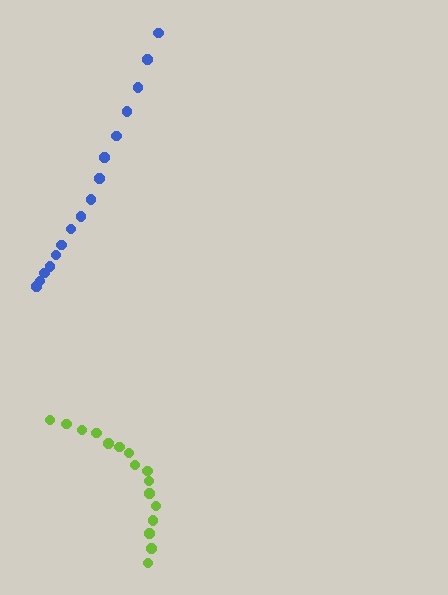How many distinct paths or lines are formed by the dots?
There are 2 distinct paths.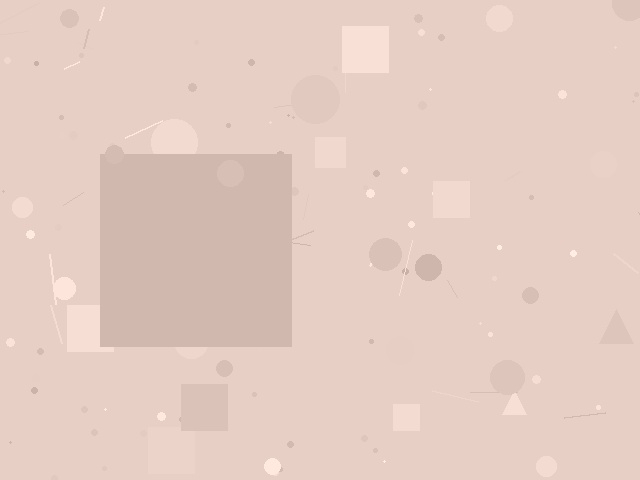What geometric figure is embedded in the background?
A square is embedded in the background.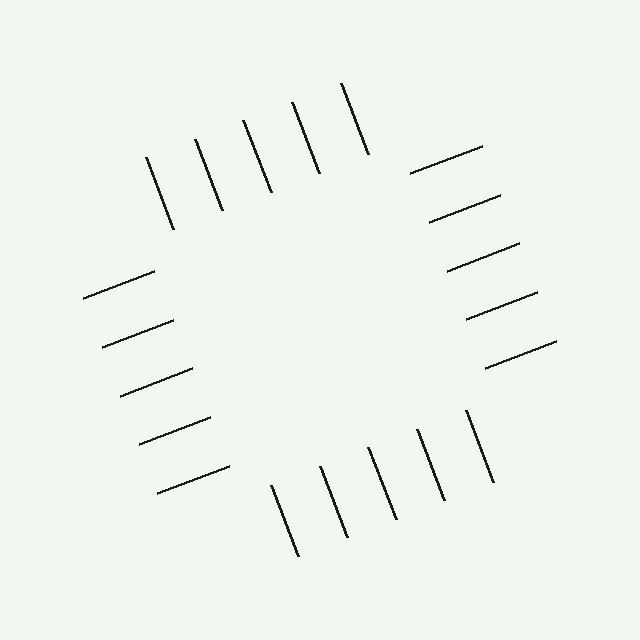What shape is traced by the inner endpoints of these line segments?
An illusory square — the line segments terminate on its edges but no continuous stroke is drawn.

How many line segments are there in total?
20 — 5 along each of the 4 edges.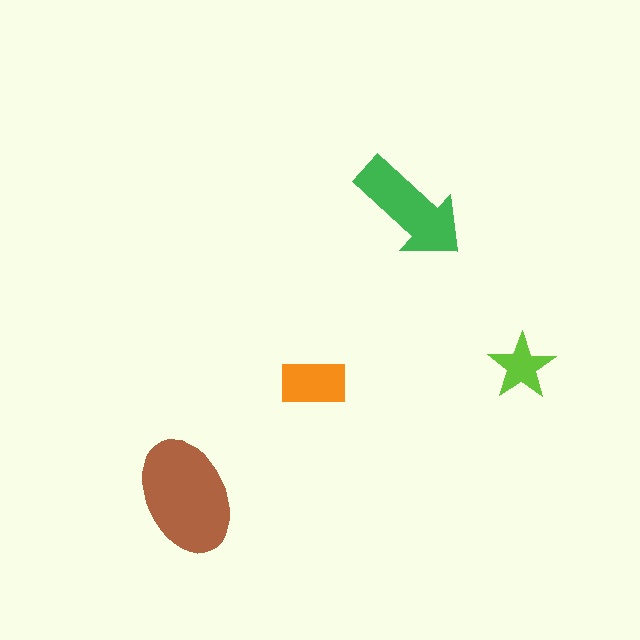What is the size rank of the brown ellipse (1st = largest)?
1st.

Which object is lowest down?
The brown ellipse is bottommost.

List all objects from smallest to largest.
The lime star, the orange rectangle, the green arrow, the brown ellipse.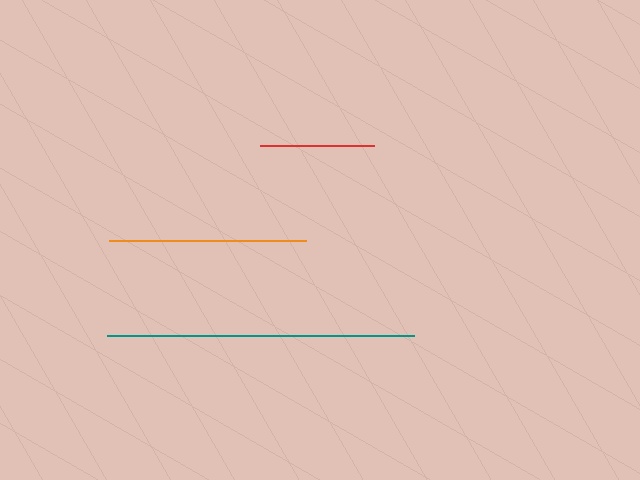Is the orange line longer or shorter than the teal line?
The teal line is longer than the orange line.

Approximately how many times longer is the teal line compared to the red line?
The teal line is approximately 2.7 times the length of the red line.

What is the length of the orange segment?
The orange segment is approximately 197 pixels long.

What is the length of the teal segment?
The teal segment is approximately 307 pixels long.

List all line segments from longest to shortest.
From longest to shortest: teal, orange, red.